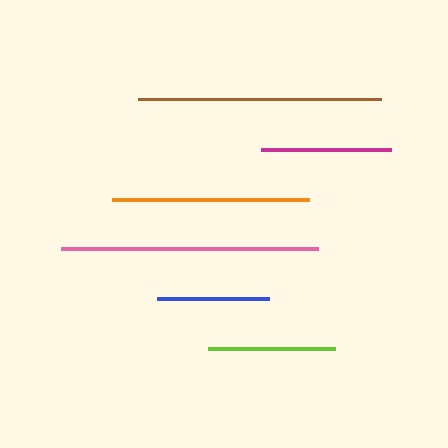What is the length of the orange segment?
The orange segment is approximately 197 pixels long.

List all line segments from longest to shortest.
From longest to shortest: pink, brown, orange, magenta, lime, blue.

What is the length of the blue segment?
The blue segment is approximately 112 pixels long.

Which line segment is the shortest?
The blue line is the shortest at approximately 112 pixels.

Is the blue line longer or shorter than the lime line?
The lime line is longer than the blue line.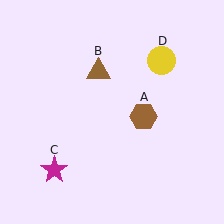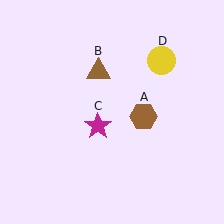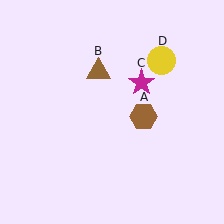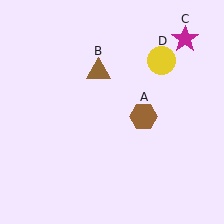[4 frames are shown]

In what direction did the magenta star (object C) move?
The magenta star (object C) moved up and to the right.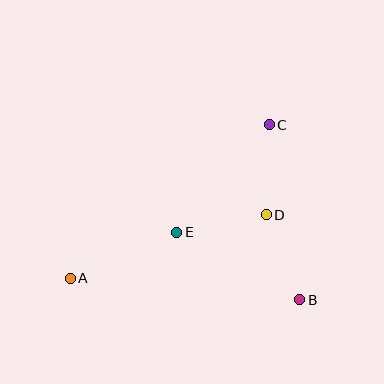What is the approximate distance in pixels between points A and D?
The distance between A and D is approximately 206 pixels.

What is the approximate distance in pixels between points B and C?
The distance between B and C is approximately 178 pixels.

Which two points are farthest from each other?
Points A and C are farthest from each other.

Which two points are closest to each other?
Points C and D are closest to each other.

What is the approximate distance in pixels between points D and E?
The distance between D and E is approximately 91 pixels.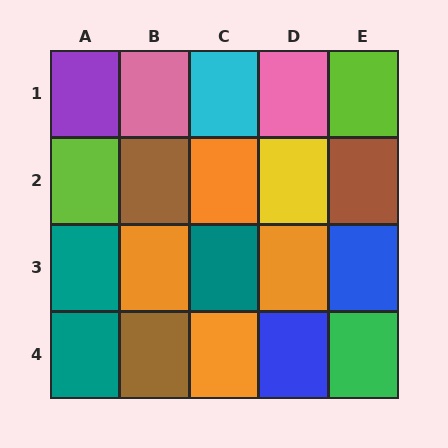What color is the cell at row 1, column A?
Purple.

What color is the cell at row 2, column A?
Lime.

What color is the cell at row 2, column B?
Brown.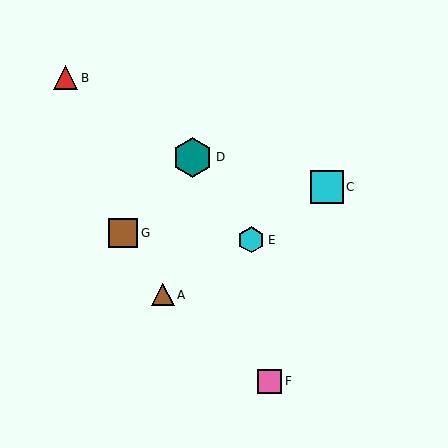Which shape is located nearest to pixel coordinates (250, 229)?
The cyan hexagon (labeled E) at (251, 240) is nearest to that location.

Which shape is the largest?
The teal hexagon (labeled D) is the largest.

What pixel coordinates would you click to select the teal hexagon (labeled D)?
Click at (193, 157) to select the teal hexagon D.